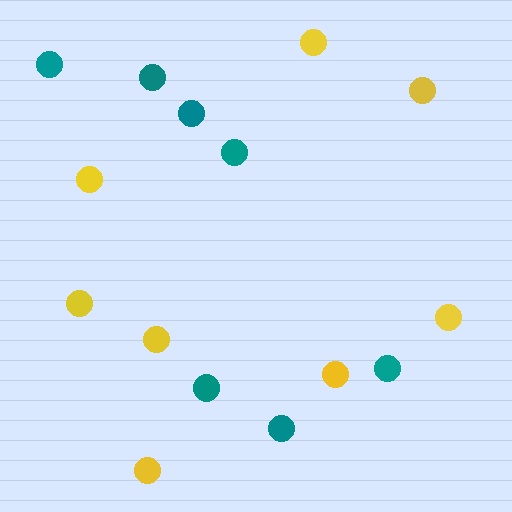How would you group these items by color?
There are 2 groups: one group of teal circles (7) and one group of yellow circles (8).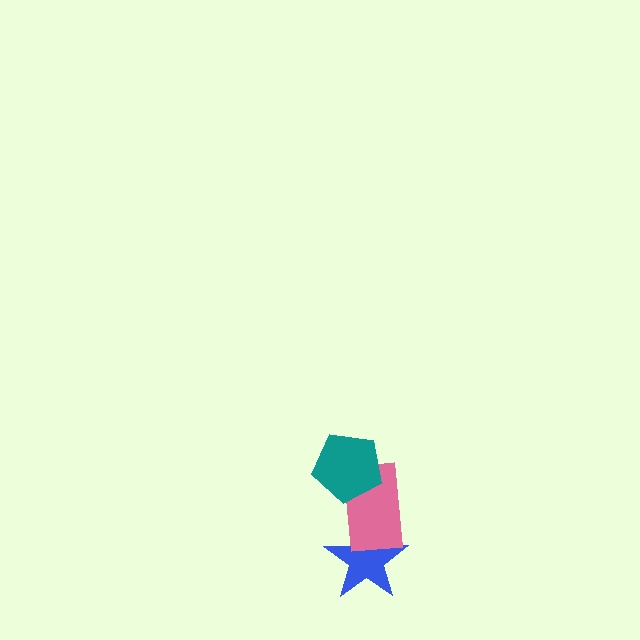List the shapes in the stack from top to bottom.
From top to bottom: the teal pentagon, the pink rectangle, the blue star.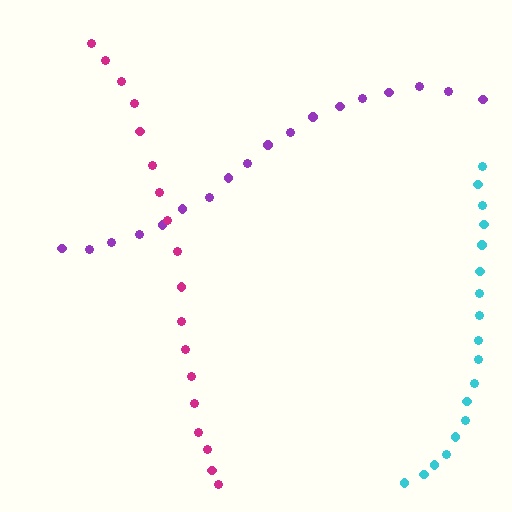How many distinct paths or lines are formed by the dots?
There are 3 distinct paths.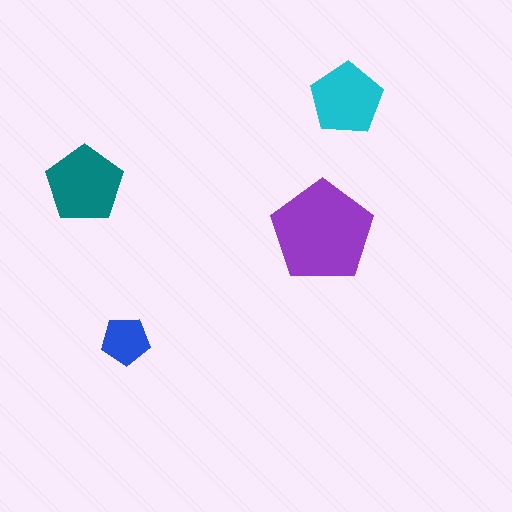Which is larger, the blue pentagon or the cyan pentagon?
The cyan one.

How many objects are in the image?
There are 4 objects in the image.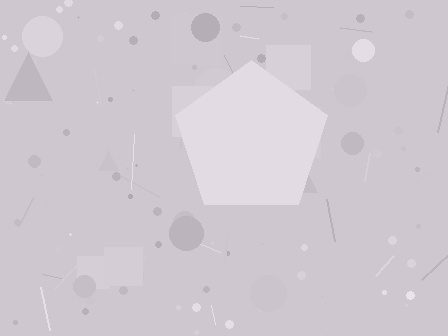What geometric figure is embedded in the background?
A pentagon is embedded in the background.